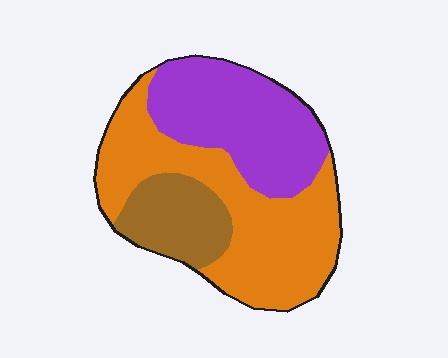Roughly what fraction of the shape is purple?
Purple takes up between a quarter and a half of the shape.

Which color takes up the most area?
Orange, at roughly 50%.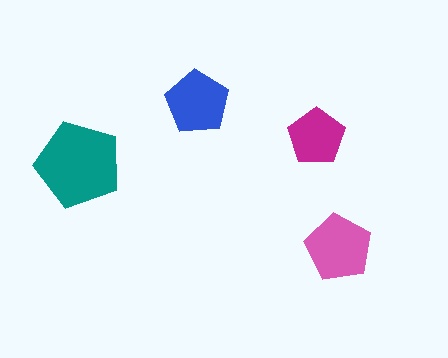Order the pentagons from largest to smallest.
the teal one, the pink one, the blue one, the magenta one.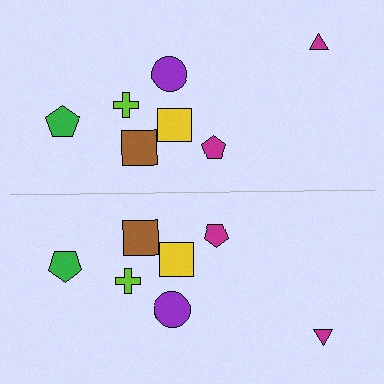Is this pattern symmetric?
Yes, this pattern has bilateral (reflection) symmetry.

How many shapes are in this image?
There are 14 shapes in this image.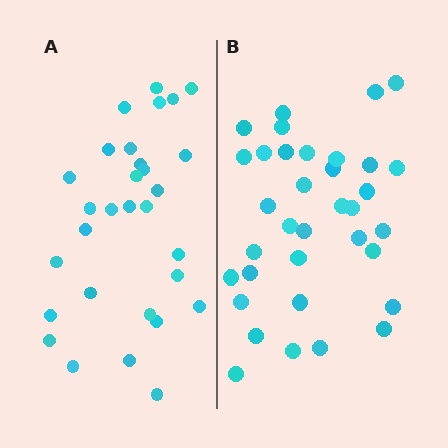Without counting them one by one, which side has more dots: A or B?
Region B (the right region) has more dots.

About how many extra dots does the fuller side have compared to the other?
Region B has about 5 more dots than region A.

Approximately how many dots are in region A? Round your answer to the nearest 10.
About 30 dots.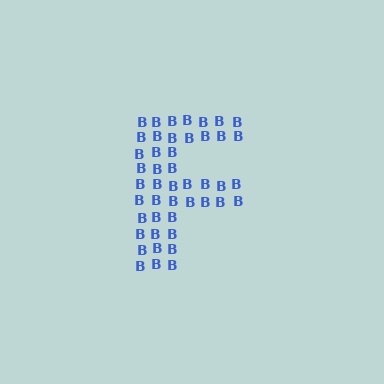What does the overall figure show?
The overall figure shows the letter F.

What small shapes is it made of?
It is made of small letter B's.